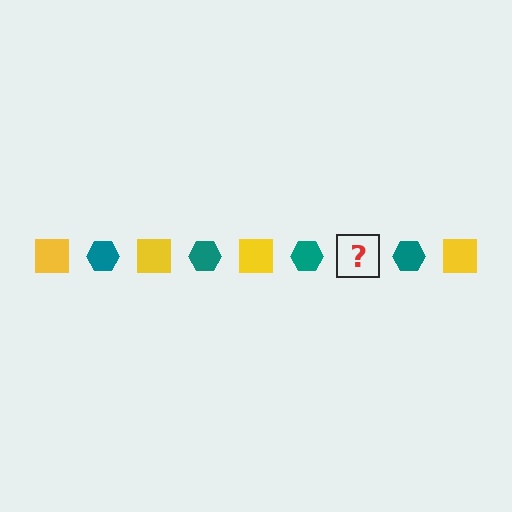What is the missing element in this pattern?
The missing element is a yellow square.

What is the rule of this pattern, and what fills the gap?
The rule is that the pattern alternates between yellow square and teal hexagon. The gap should be filled with a yellow square.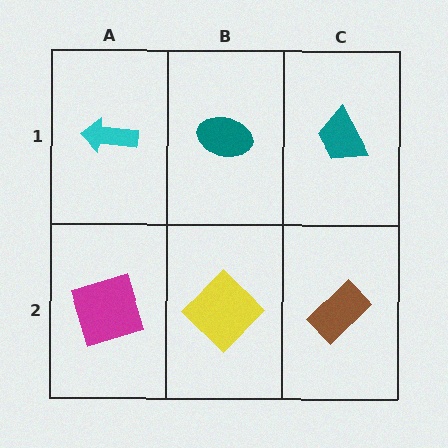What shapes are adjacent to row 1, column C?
A brown rectangle (row 2, column C), a teal ellipse (row 1, column B).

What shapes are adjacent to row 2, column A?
A cyan arrow (row 1, column A), a yellow diamond (row 2, column B).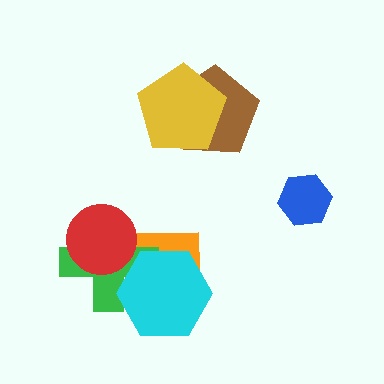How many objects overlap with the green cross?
3 objects overlap with the green cross.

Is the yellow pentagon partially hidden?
No, no other shape covers it.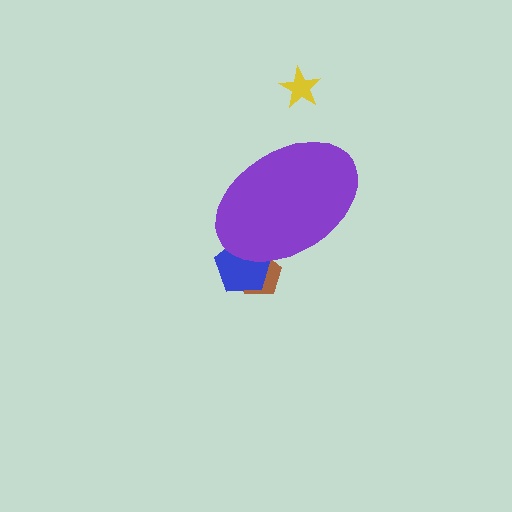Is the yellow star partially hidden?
No, the yellow star is fully visible.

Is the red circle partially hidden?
Yes, the red circle is partially hidden behind the purple ellipse.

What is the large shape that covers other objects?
A purple ellipse.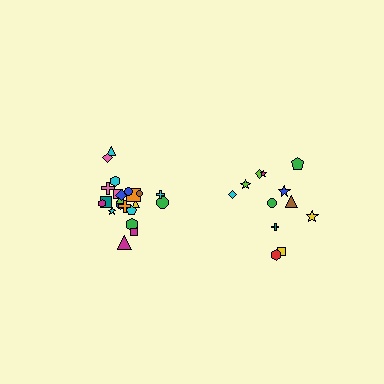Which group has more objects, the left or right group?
The left group.